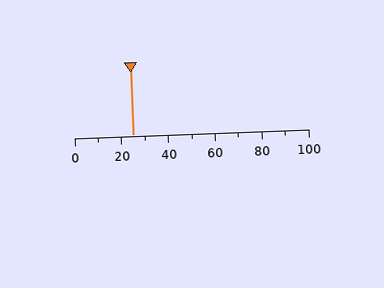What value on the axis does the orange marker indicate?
The marker indicates approximately 25.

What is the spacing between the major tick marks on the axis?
The major ticks are spaced 20 apart.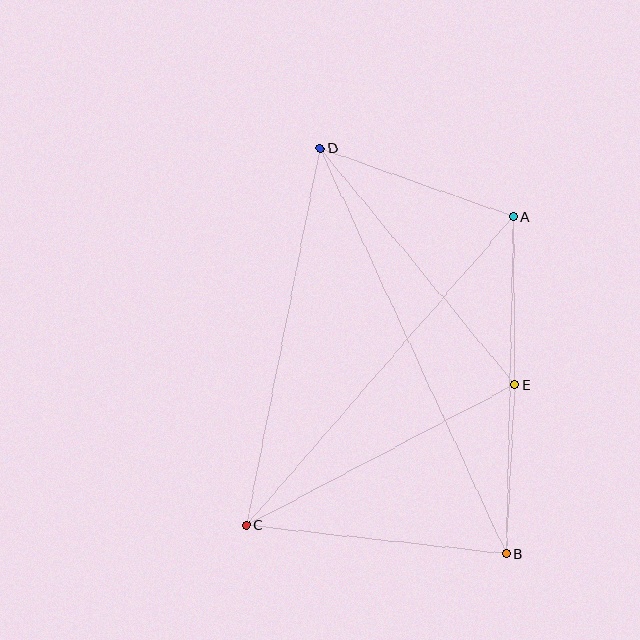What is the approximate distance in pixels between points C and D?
The distance between C and D is approximately 384 pixels.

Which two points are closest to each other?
Points A and E are closest to each other.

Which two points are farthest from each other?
Points B and D are farthest from each other.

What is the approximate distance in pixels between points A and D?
The distance between A and D is approximately 205 pixels.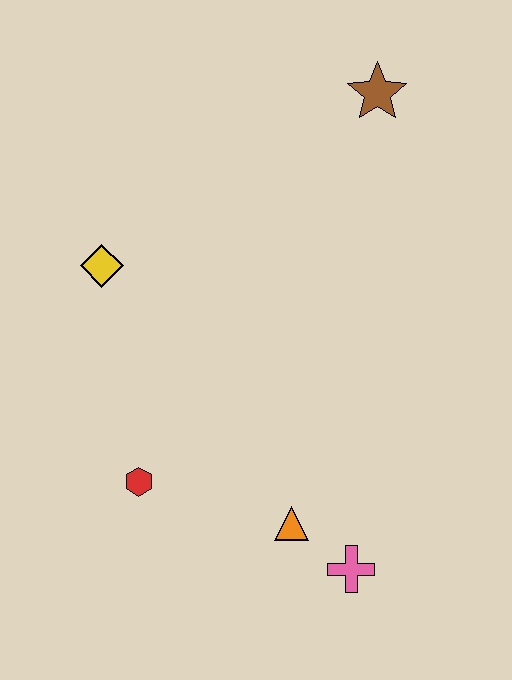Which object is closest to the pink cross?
The orange triangle is closest to the pink cross.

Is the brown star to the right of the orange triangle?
Yes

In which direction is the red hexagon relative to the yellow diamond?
The red hexagon is below the yellow diamond.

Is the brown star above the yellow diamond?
Yes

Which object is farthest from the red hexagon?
The brown star is farthest from the red hexagon.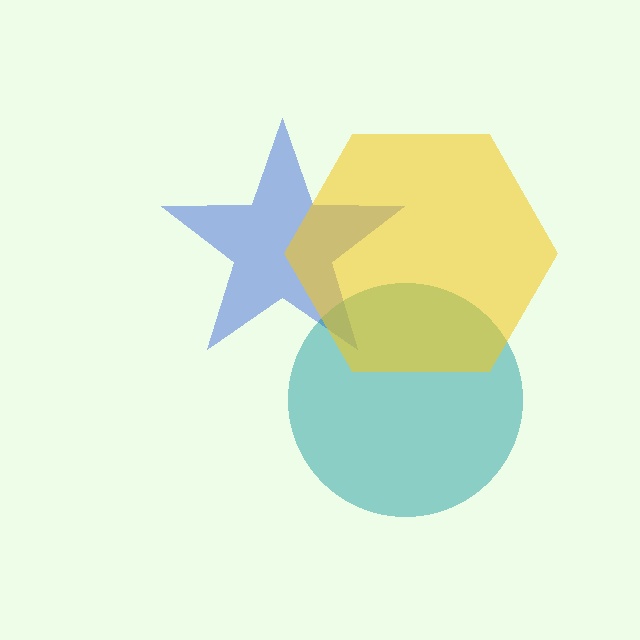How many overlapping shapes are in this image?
There are 3 overlapping shapes in the image.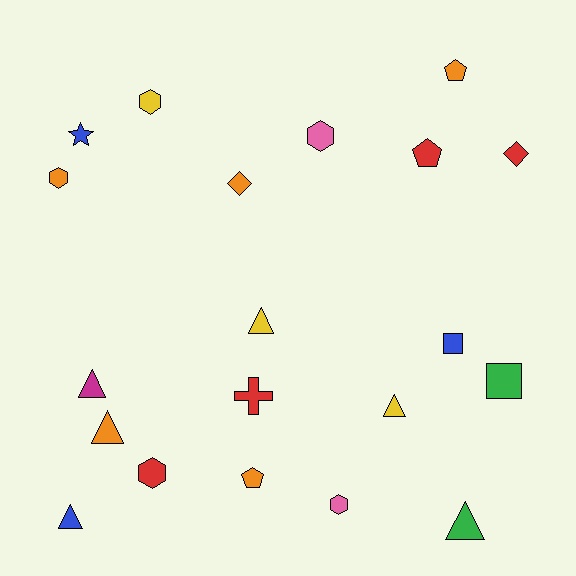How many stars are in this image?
There is 1 star.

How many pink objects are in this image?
There are 2 pink objects.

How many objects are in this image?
There are 20 objects.